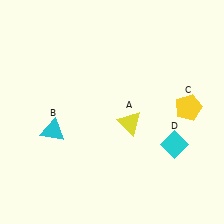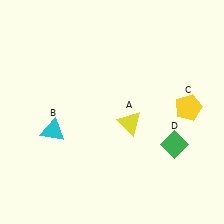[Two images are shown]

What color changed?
The diamond (D) changed from cyan in Image 1 to green in Image 2.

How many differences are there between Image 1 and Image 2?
There is 1 difference between the two images.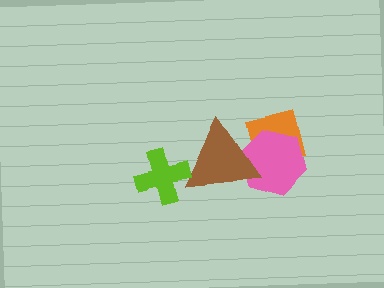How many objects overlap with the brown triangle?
3 objects overlap with the brown triangle.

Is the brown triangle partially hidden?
Yes, it is partially covered by another shape.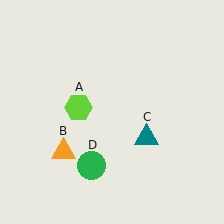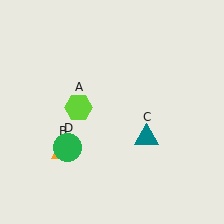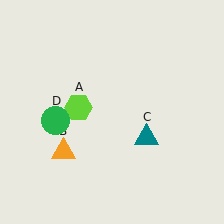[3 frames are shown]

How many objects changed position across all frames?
1 object changed position: green circle (object D).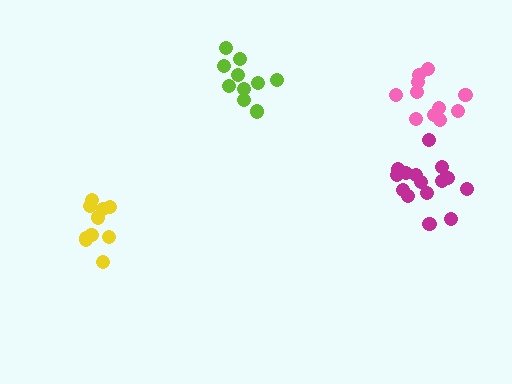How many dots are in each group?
Group 1: 15 dots, Group 2: 10 dots, Group 3: 10 dots, Group 4: 11 dots (46 total).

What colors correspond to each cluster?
The clusters are colored: magenta, lime, yellow, pink.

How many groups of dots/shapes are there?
There are 4 groups.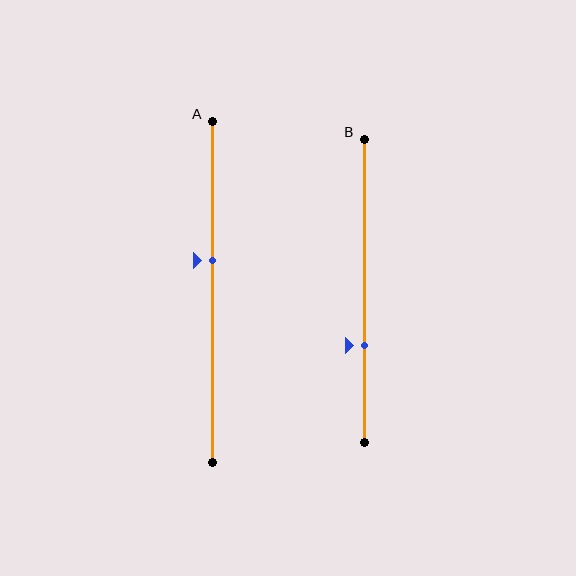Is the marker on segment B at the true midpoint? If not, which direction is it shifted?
No, the marker on segment B is shifted downward by about 18% of the segment length.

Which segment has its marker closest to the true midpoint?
Segment A has its marker closest to the true midpoint.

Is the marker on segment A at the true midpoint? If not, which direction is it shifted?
No, the marker on segment A is shifted upward by about 9% of the segment length.